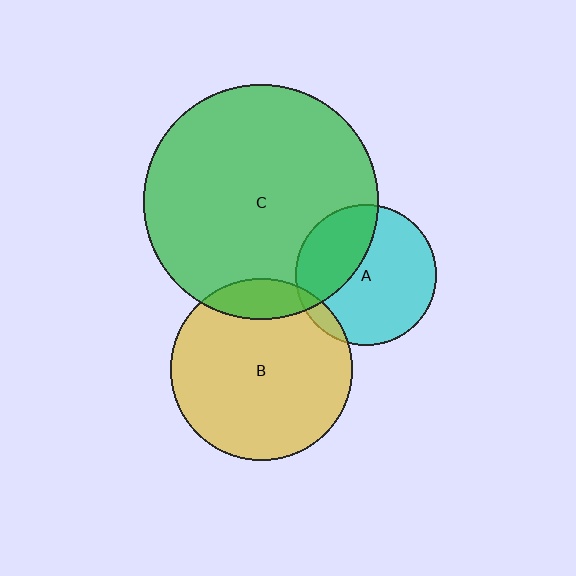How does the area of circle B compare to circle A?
Approximately 1.7 times.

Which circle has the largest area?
Circle C (green).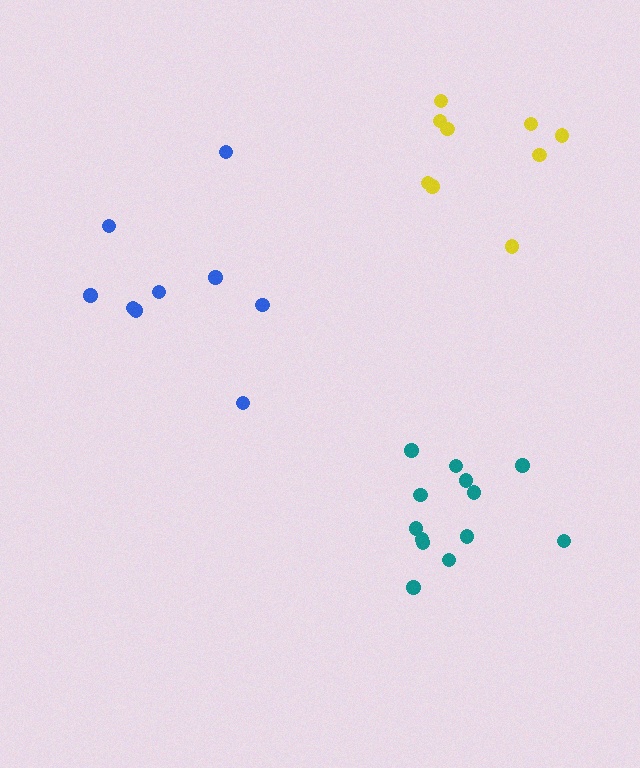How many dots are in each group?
Group 1: 9 dots, Group 2: 13 dots, Group 3: 9 dots (31 total).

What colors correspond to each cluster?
The clusters are colored: blue, teal, yellow.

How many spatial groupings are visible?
There are 3 spatial groupings.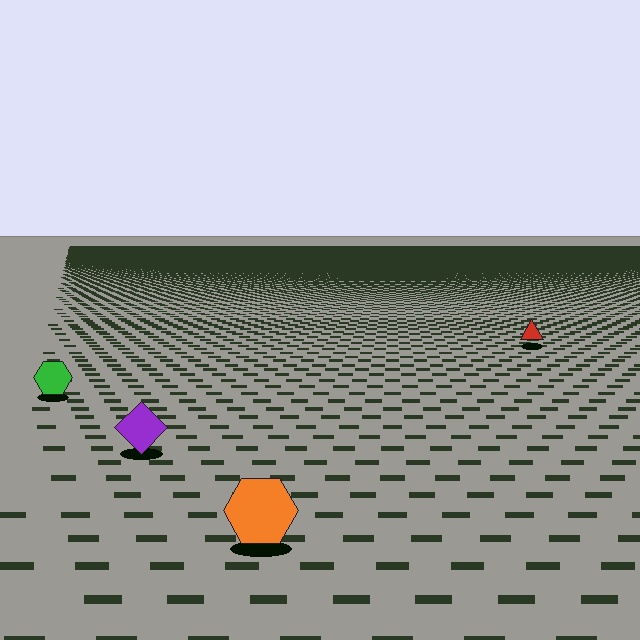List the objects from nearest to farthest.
From nearest to farthest: the orange hexagon, the purple diamond, the green hexagon, the red triangle.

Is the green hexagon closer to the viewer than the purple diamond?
No. The purple diamond is closer — you can tell from the texture gradient: the ground texture is coarser near it.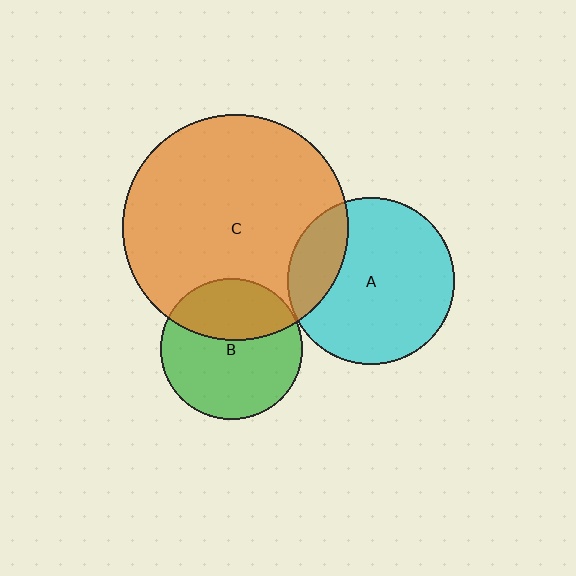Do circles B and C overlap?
Yes.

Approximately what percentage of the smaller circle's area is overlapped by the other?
Approximately 35%.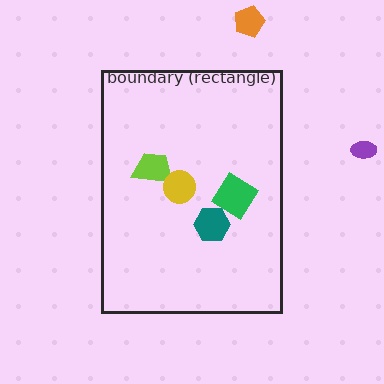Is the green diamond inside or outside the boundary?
Inside.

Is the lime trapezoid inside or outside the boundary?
Inside.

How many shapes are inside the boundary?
4 inside, 2 outside.